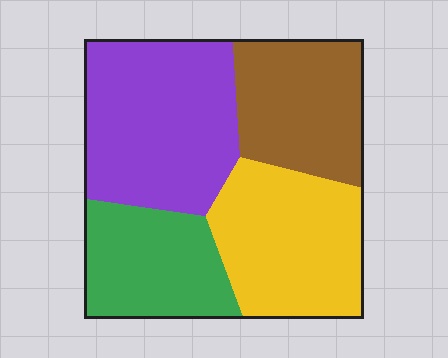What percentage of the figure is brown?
Brown covers around 20% of the figure.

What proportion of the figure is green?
Green covers about 20% of the figure.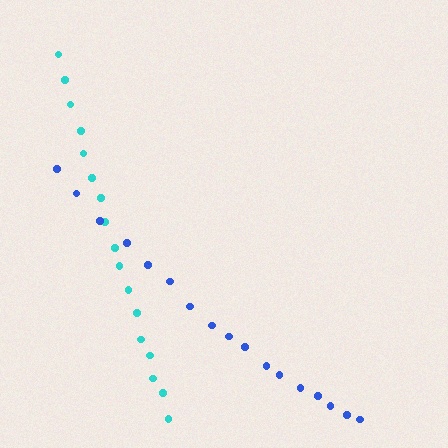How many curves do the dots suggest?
There are 2 distinct paths.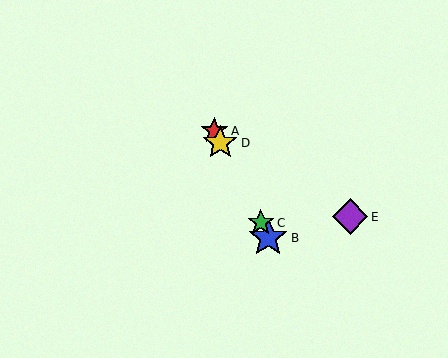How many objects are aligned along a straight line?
4 objects (A, B, C, D) are aligned along a straight line.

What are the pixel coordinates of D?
Object D is at (220, 143).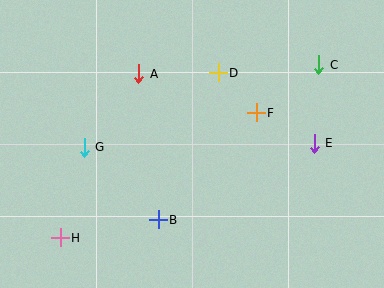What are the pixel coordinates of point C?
Point C is at (319, 65).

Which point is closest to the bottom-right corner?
Point E is closest to the bottom-right corner.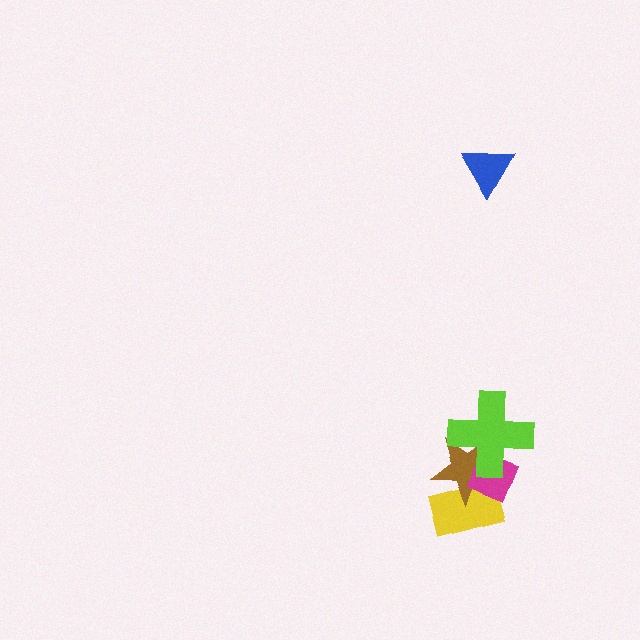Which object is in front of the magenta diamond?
The lime cross is in front of the magenta diamond.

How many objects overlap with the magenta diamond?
3 objects overlap with the magenta diamond.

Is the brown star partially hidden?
Yes, it is partially covered by another shape.